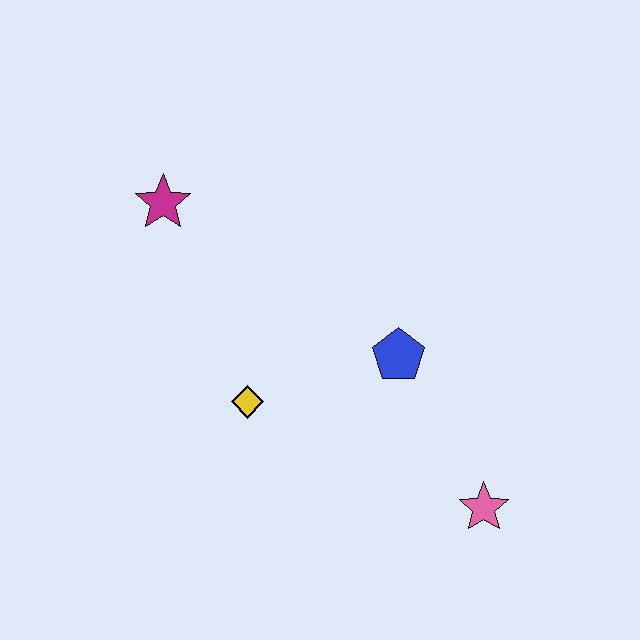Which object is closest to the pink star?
The blue pentagon is closest to the pink star.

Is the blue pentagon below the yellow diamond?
No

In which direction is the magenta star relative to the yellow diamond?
The magenta star is above the yellow diamond.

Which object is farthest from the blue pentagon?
The magenta star is farthest from the blue pentagon.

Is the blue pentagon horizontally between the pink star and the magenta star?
Yes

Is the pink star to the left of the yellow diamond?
No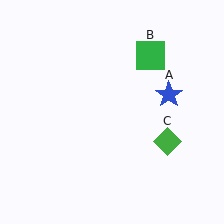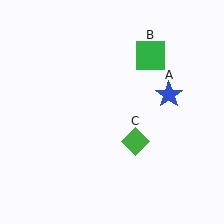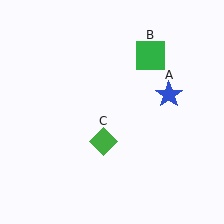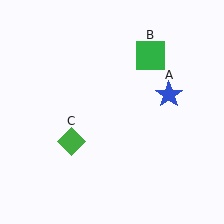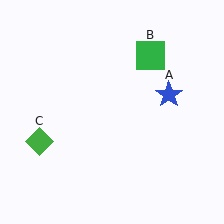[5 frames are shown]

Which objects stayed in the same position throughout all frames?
Blue star (object A) and green square (object B) remained stationary.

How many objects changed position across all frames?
1 object changed position: green diamond (object C).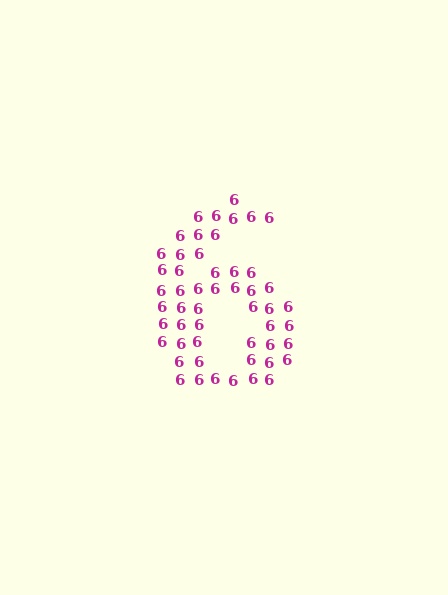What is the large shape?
The large shape is the digit 6.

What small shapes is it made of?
It is made of small digit 6's.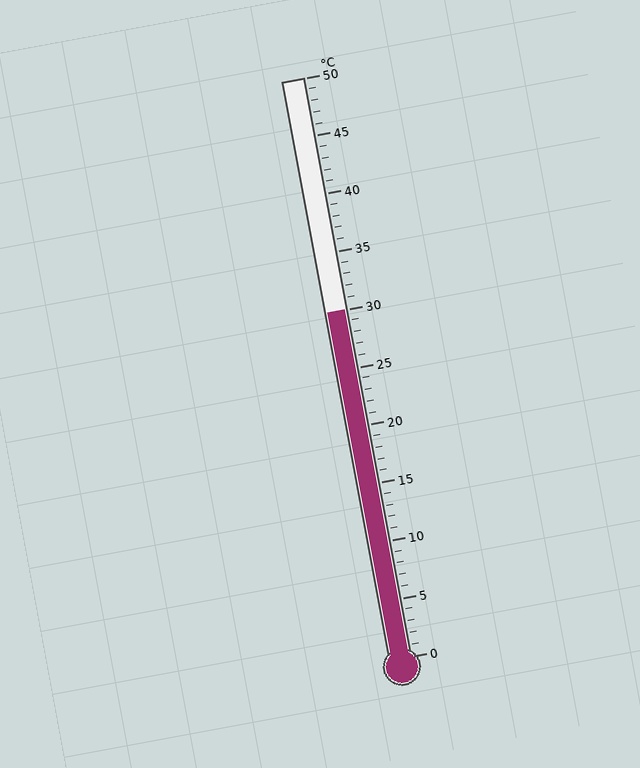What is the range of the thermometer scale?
The thermometer scale ranges from 0°C to 50°C.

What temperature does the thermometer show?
The thermometer shows approximately 30°C.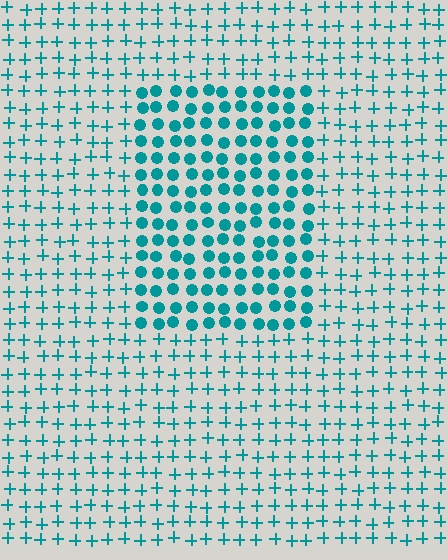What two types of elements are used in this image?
The image uses circles inside the rectangle region and plus signs outside it.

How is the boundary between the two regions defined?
The boundary is defined by a change in element shape: circles inside vs. plus signs outside. All elements share the same color and spacing.